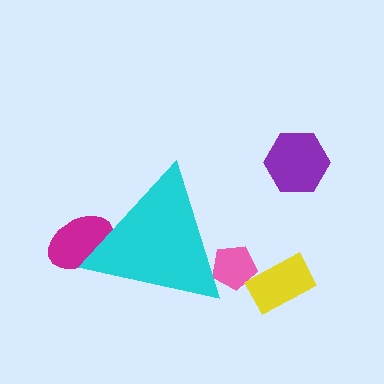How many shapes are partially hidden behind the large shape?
2 shapes are partially hidden.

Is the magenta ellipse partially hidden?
Yes, the magenta ellipse is partially hidden behind the cyan triangle.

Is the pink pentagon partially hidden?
Yes, the pink pentagon is partially hidden behind the cyan triangle.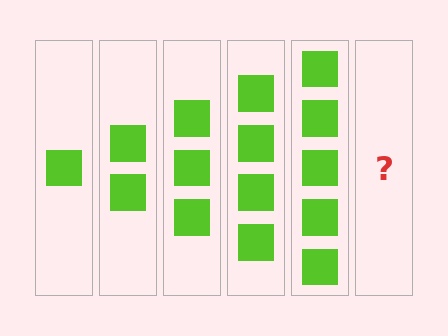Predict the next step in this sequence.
The next step is 6 squares.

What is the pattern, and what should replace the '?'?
The pattern is that each step adds one more square. The '?' should be 6 squares.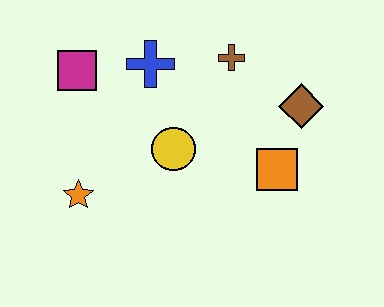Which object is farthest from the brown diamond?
The orange star is farthest from the brown diamond.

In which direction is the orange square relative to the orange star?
The orange square is to the right of the orange star.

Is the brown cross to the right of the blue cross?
Yes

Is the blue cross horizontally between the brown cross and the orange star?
Yes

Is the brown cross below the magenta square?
No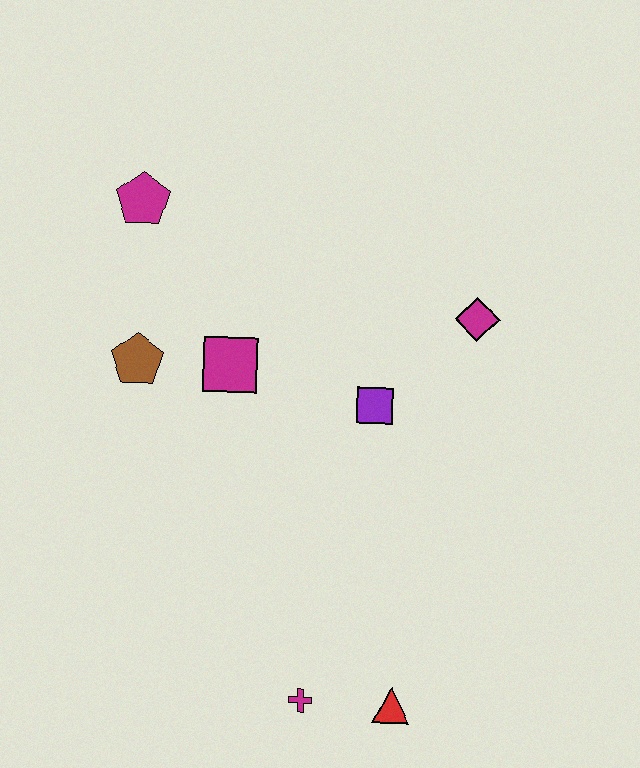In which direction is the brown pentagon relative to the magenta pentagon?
The brown pentagon is below the magenta pentagon.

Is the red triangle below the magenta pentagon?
Yes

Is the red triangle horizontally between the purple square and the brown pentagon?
No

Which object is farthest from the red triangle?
The magenta pentagon is farthest from the red triangle.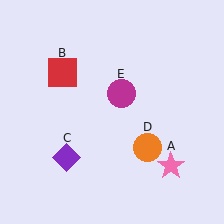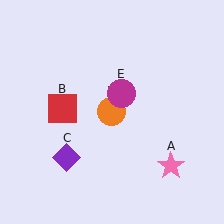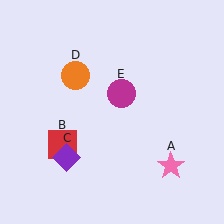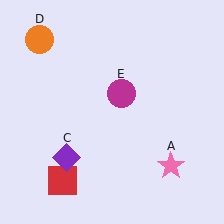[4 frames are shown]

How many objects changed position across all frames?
2 objects changed position: red square (object B), orange circle (object D).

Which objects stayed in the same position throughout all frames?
Pink star (object A) and purple diamond (object C) and magenta circle (object E) remained stationary.